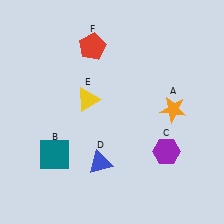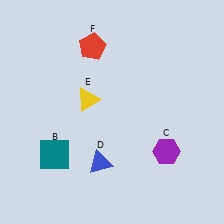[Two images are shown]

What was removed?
The orange star (A) was removed in Image 2.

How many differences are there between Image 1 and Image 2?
There is 1 difference between the two images.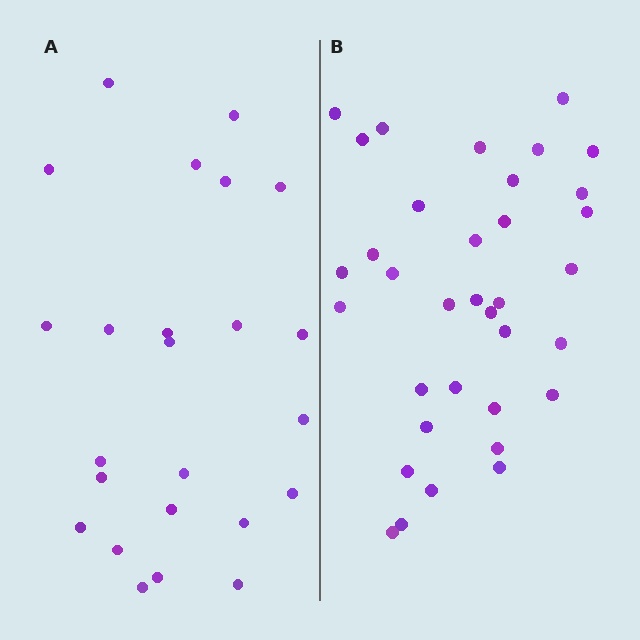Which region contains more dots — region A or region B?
Region B (the right region) has more dots.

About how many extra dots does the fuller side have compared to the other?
Region B has roughly 12 or so more dots than region A.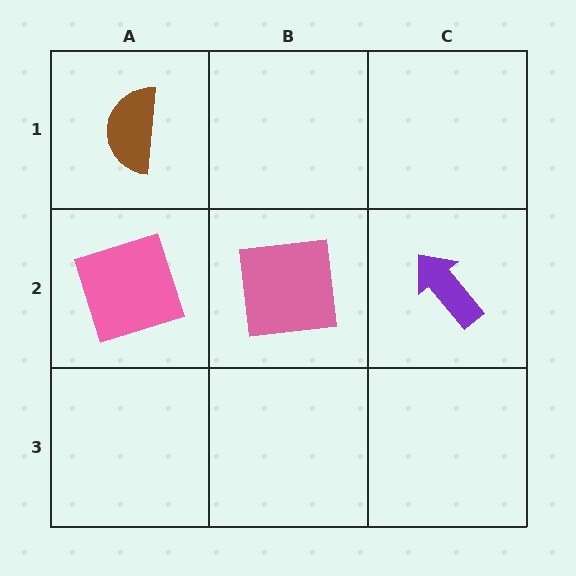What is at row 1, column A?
A brown semicircle.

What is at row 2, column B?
A pink square.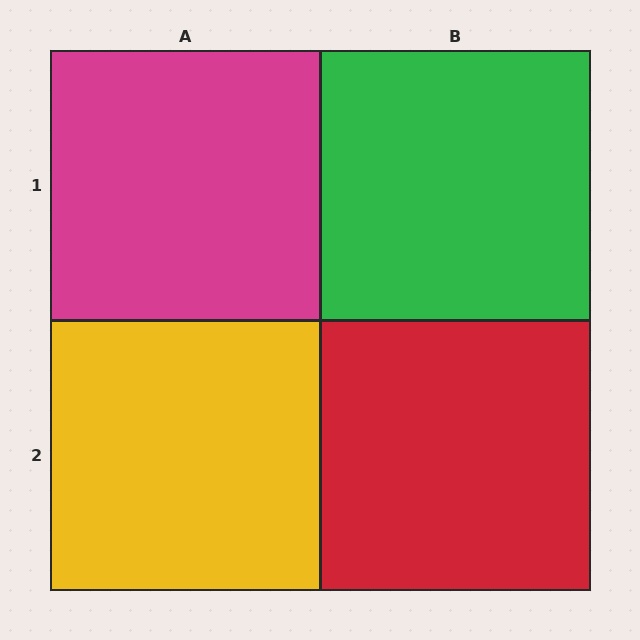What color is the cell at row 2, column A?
Yellow.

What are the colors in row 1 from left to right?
Magenta, green.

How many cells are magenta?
1 cell is magenta.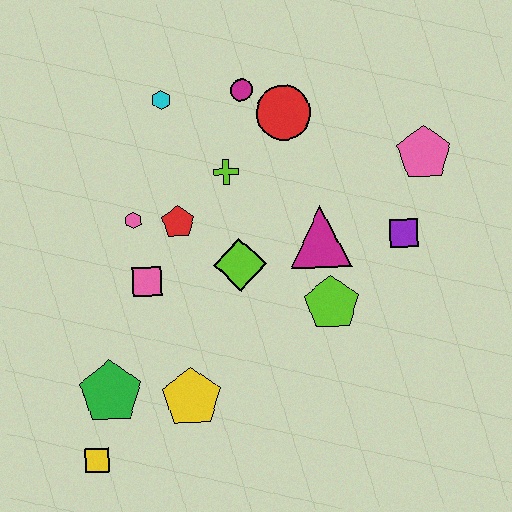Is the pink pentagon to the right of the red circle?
Yes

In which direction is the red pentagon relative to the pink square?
The red pentagon is above the pink square.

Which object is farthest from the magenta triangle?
The yellow square is farthest from the magenta triangle.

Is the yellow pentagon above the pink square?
No